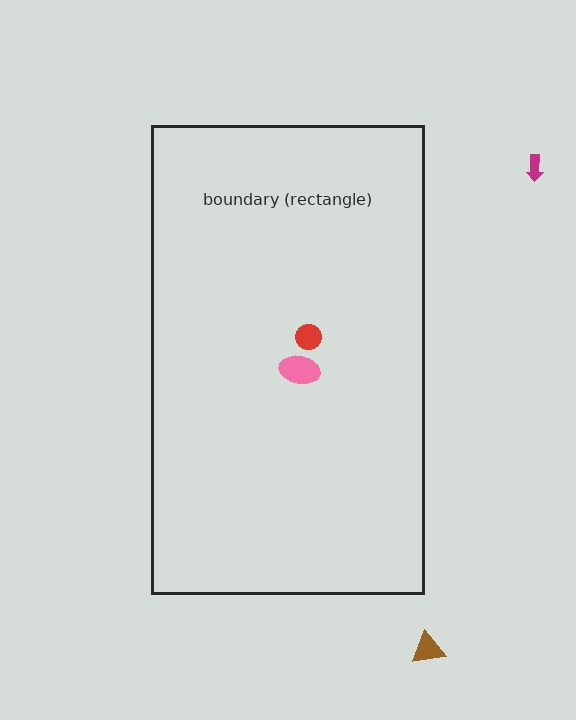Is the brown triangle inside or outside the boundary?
Outside.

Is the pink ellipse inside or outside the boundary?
Inside.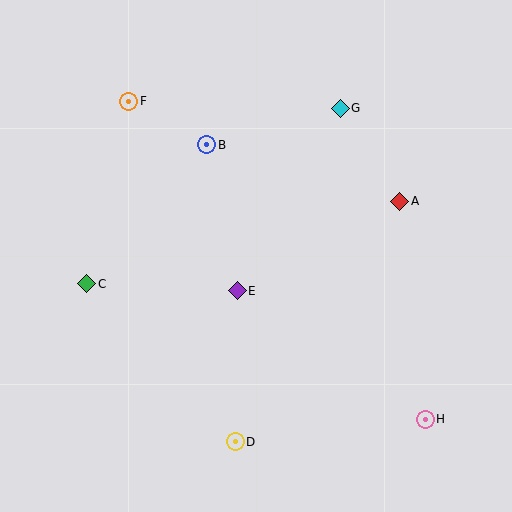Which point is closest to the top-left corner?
Point F is closest to the top-left corner.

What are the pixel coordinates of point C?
Point C is at (87, 284).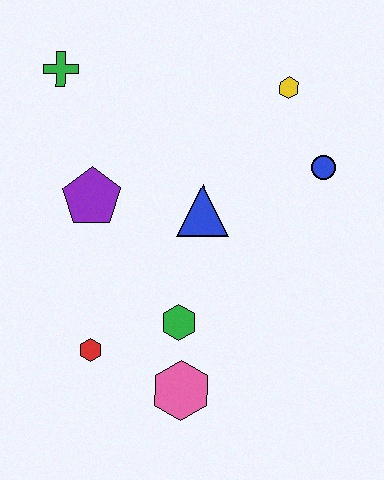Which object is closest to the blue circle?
The yellow hexagon is closest to the blue circle.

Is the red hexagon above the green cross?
No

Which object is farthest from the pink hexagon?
The green cross is farthest from the pink hexagon.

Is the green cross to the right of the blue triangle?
No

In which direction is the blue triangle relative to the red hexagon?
The blue triangle is above the red hexagon.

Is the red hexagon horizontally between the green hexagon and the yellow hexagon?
No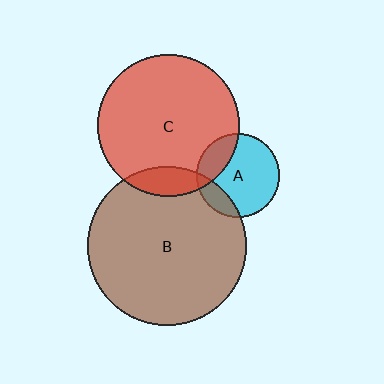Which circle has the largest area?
Circle B (brown).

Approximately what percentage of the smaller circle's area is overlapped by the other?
Approximately 25%.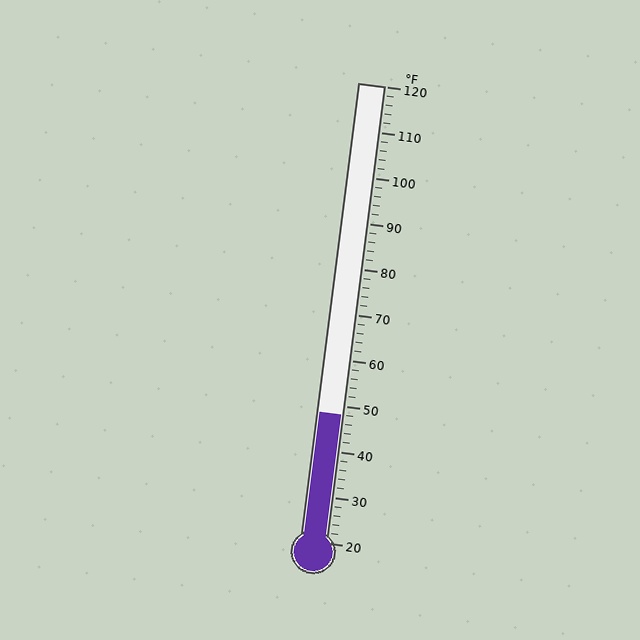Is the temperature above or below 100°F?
The temperature is below 100°F.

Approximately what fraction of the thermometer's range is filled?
The thermometer is filled to approximately 30% of its range.